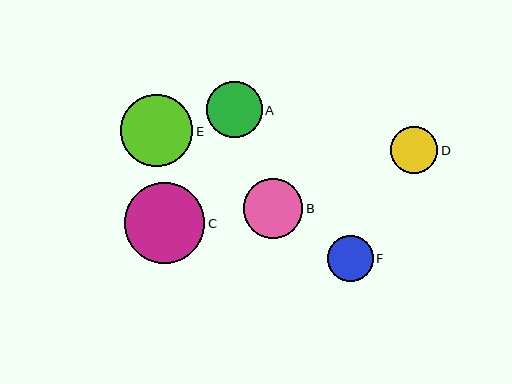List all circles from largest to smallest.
From largest to smallest: C, E, B, A, D, F.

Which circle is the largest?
Circle C is the largest with a size of approximately 80 pixels.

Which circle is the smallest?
Circle F is the smallest with a size of approximately 46 pixels.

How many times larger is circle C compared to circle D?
Circle C is approximately 1.7 times the size of circle D.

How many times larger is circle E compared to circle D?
Circle E is approximately 1.5 times the size of circle D.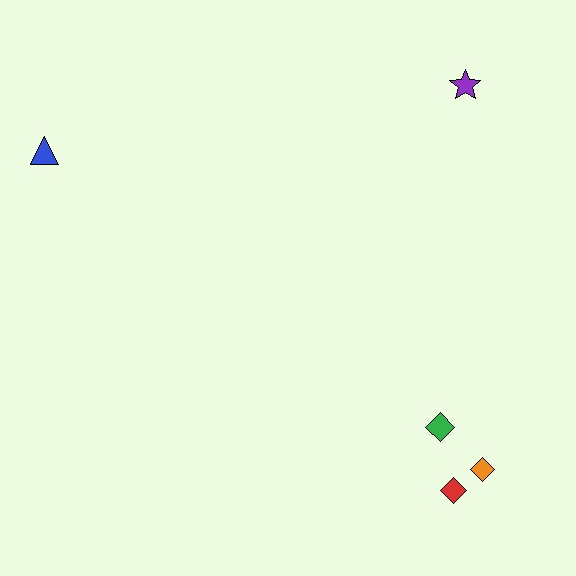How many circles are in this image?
There are no circles.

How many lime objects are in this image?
There are no lime objects.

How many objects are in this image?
There are 5 objects.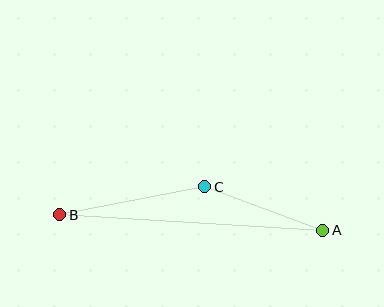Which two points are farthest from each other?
Points A and B are farthest from each other.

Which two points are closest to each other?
Points A and C are closest to each other.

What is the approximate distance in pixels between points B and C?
The distance between B and C is approximately 147 pixels.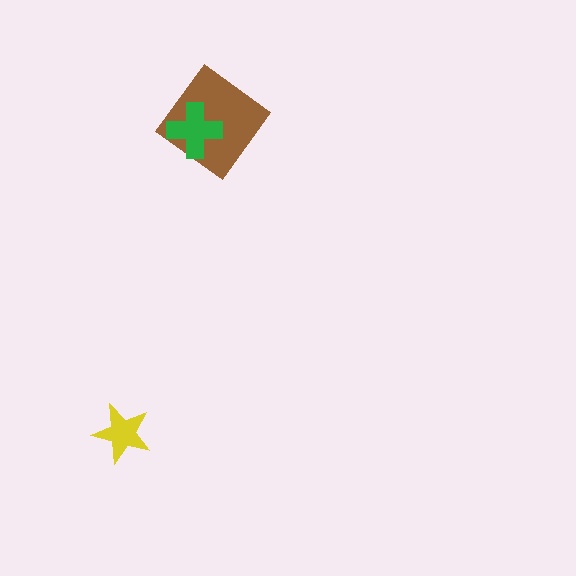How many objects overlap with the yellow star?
0 objects overlap with the yellow star.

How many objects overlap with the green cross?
1 object overlaps with the green cross.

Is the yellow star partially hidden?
No, no other shape covers it.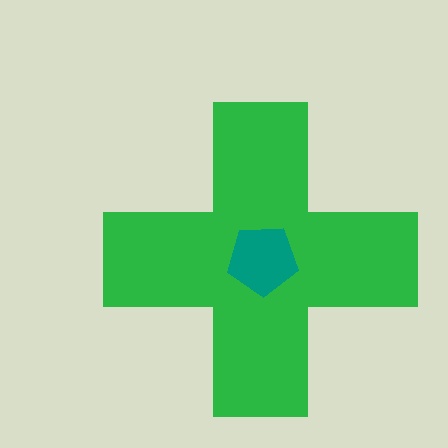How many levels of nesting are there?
2.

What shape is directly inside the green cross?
The teal pentagon.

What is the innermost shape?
The teal pentagon.